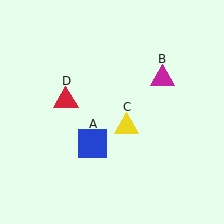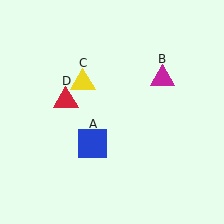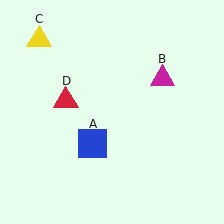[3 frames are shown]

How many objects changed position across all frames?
1 object changed position: yellow triangle (object C).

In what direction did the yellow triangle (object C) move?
The yellow triangle (object C) moved up and to the left.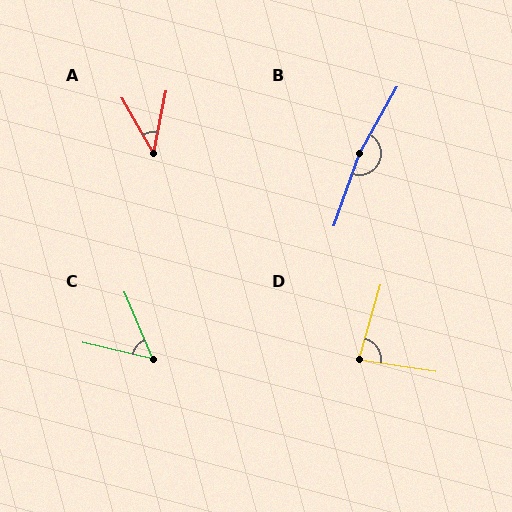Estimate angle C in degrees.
Approximately 54 degrees.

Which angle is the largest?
B, at approximately 170 degrees.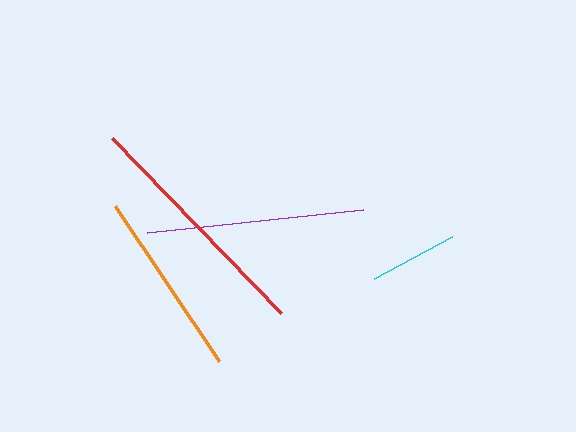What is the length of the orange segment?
The orange segment is approximately 187 pixels long.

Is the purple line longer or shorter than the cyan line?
The purple line is longer than the cyan line.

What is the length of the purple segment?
The purple segment is approximately 217 pixels long.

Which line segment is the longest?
The red line is the longest at approximately 243 pixels.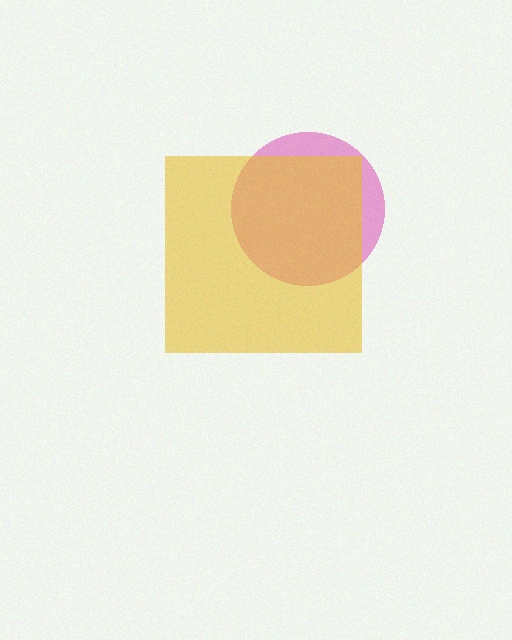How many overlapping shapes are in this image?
There are 2 overlapping shapes in the image.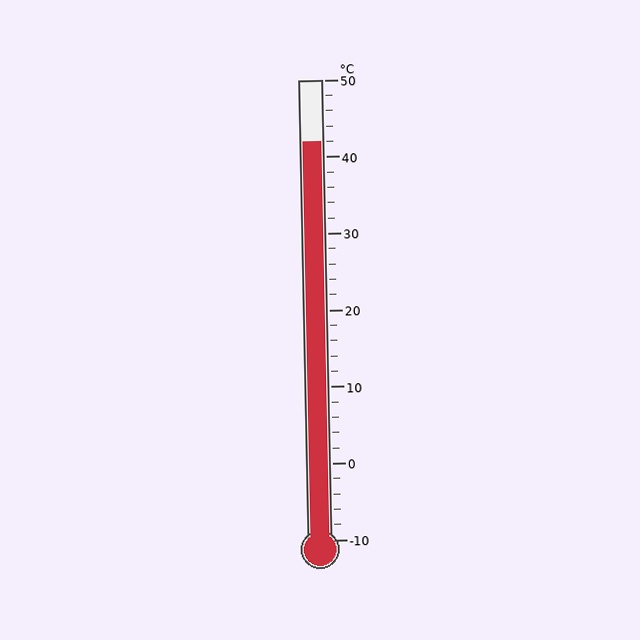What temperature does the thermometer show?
The thermometer shows approximately 42°C.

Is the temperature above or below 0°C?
The temperature is above 0°C.